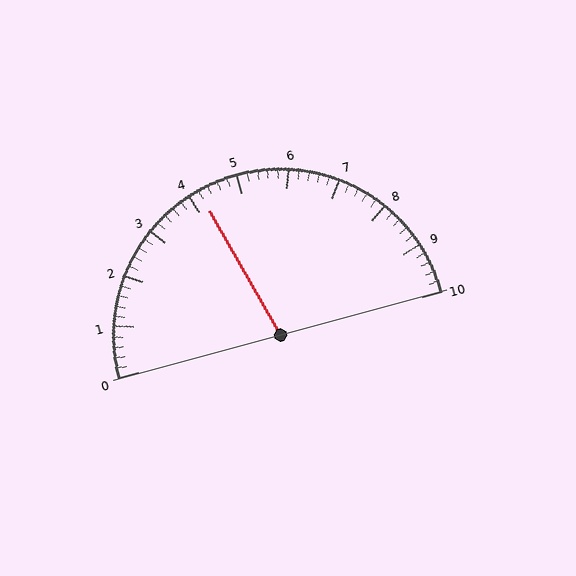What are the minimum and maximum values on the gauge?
The gauge ranges from 0 to 10.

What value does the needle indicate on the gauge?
The needle indicates approximately 4.2.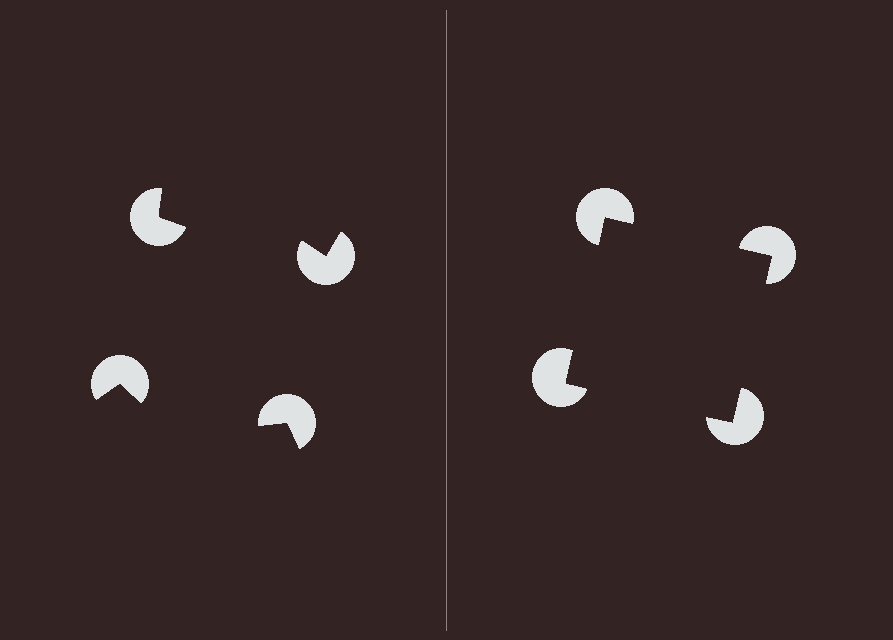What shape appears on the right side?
An illusory square.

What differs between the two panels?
The pac-man discs are positioned identically on both sides; only the wedge orientations differ. On the right they align to a square; on the left they are misaligned.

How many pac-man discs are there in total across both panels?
8 — 4 on each side.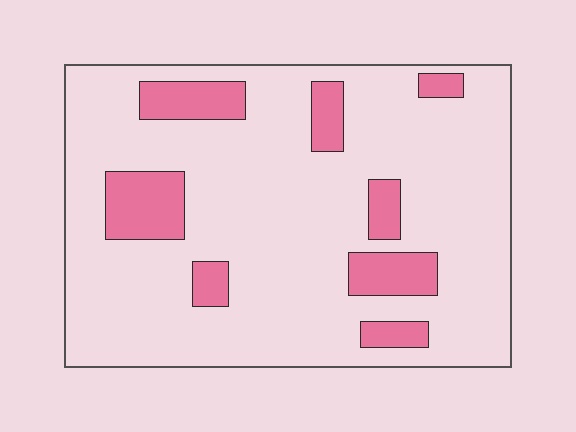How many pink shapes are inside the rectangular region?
8.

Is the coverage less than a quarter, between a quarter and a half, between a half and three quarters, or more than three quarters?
Less than a quarter.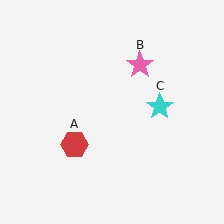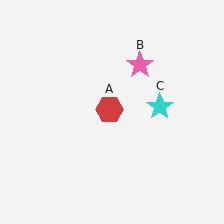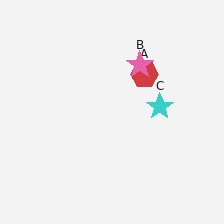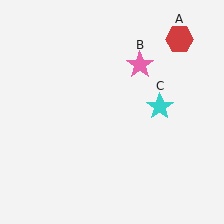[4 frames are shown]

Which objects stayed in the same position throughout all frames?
Pink star (object B) and cyan star (object C) remained stationary.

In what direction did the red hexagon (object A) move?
The red hexagon (object A) moved up and to the right.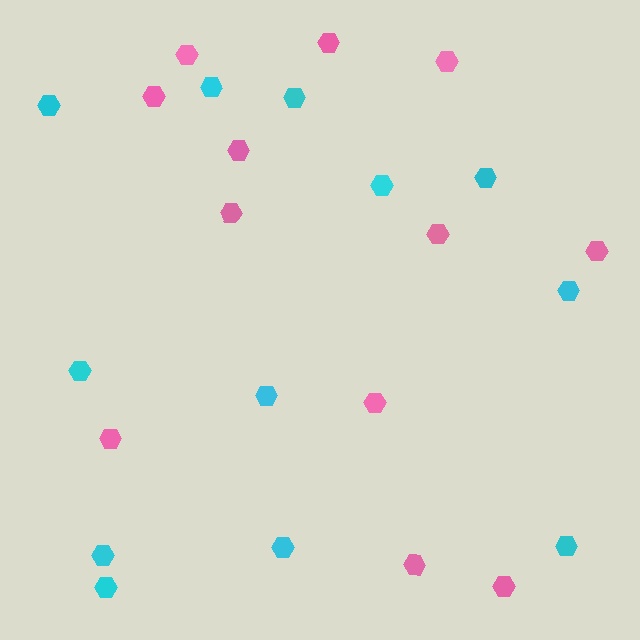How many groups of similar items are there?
There are 2 groups: one group of pink hexagons (12) and one group of cyan hexagons (12).